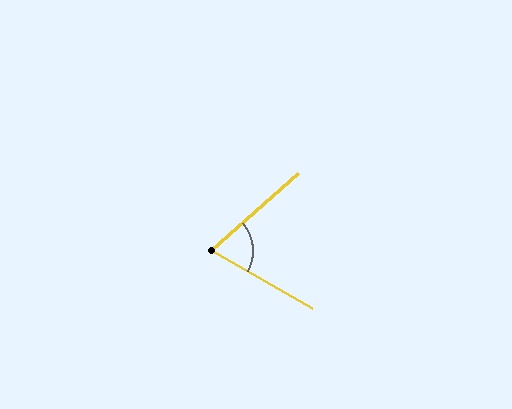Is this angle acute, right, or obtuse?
It is acute.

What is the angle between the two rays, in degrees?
Approximately 71 degrees.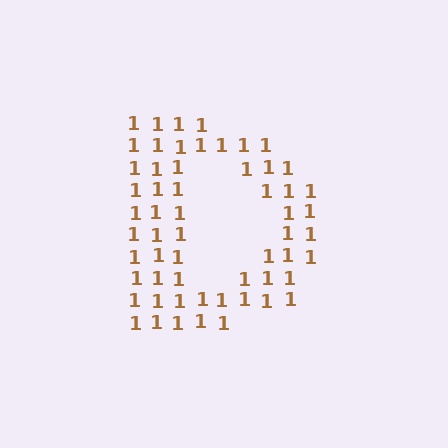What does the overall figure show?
The overall figure shows the letter D.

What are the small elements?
The small elements are digit 1's.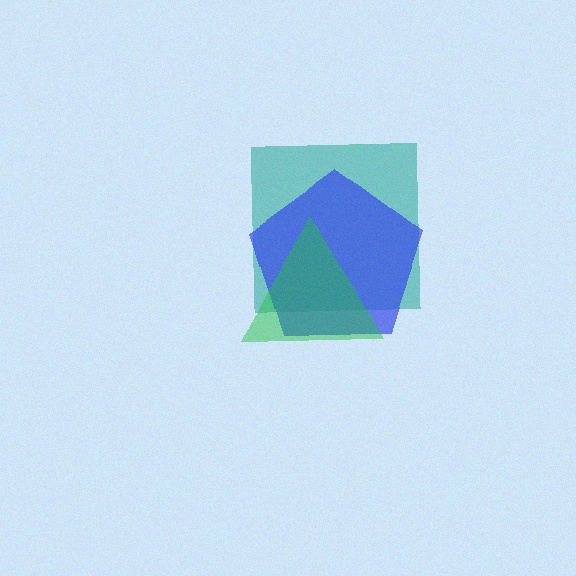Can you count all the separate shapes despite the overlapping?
Yes, there are 3 separate shapes.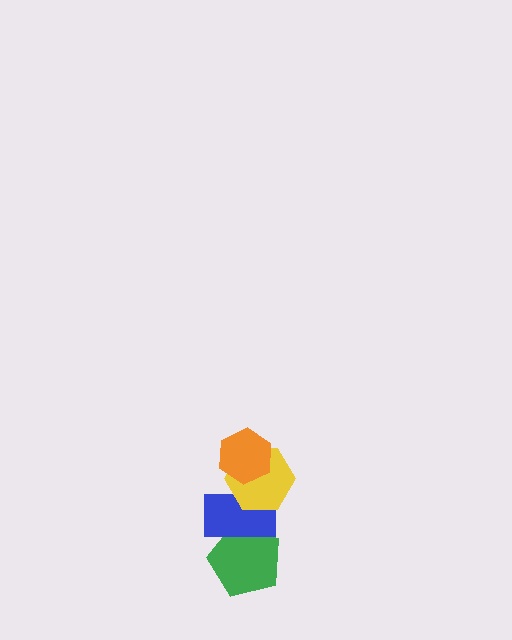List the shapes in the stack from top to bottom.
From top to bottom: the orange hexagon, the yellow hexagon, the blue rectangle, the green pentagon.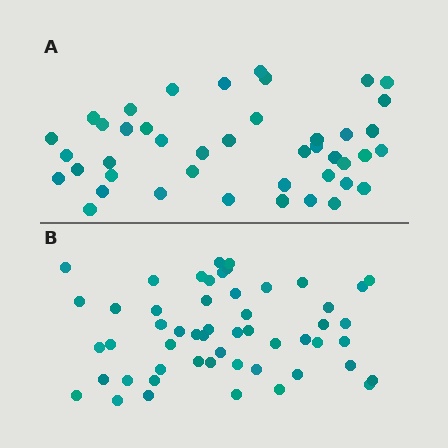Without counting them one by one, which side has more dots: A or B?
Region B (the bottom region) has more dots.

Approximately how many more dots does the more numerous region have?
Region B has roughly 10 or so more dots than region A.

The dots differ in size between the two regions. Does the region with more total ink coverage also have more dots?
No. Region A has more total ink coverage because its dots are larger, but region B actually contains more individual dots. Total area can be misleading — the number of items is what matters here.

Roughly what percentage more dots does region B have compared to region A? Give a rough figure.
About 25% more.